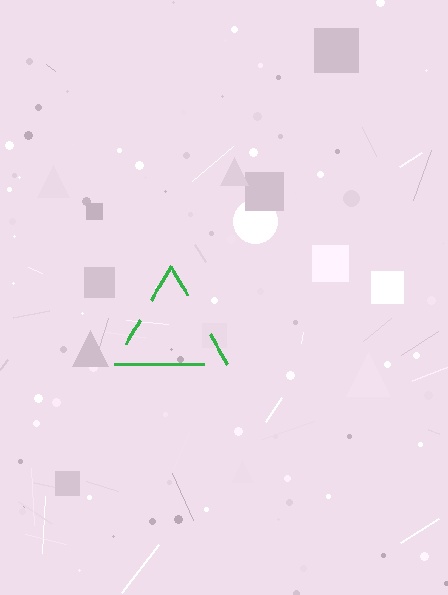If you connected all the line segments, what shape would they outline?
They would outline a triangle.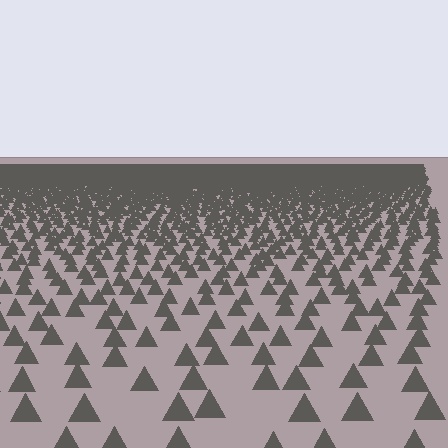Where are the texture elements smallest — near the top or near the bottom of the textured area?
Near the top.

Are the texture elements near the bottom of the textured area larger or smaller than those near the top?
Larger. Near the bottom, elements are closer to the viewer and appear at a bigger on-screen size.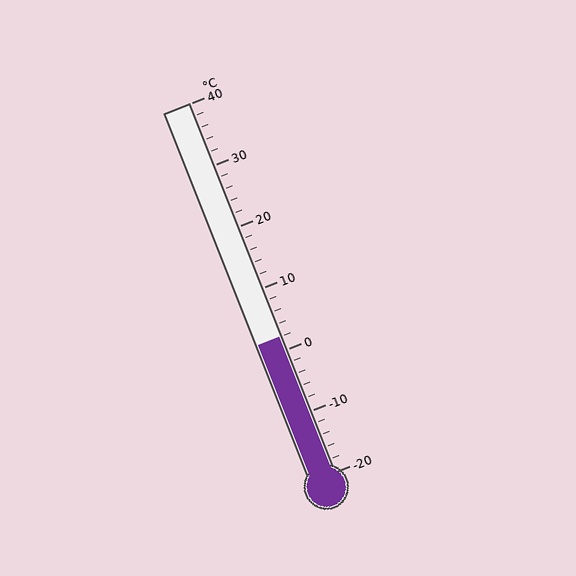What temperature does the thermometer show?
The thermometer shows approximately 2°C.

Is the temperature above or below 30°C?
The temperature is below 30°C.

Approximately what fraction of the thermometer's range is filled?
The thermometer is filled to approximately 35% of its range.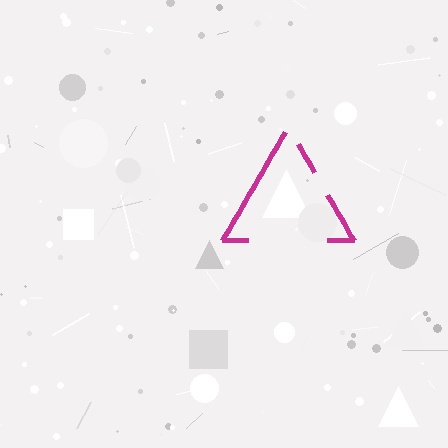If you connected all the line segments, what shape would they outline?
They would outline a triangle.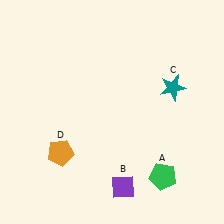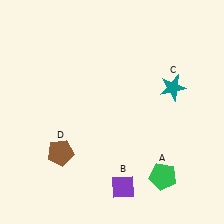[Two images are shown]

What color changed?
The pentagon (D) changed from orange in Image 1 to brown in Image 2.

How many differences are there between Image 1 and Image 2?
There is 1 difference between the two images.